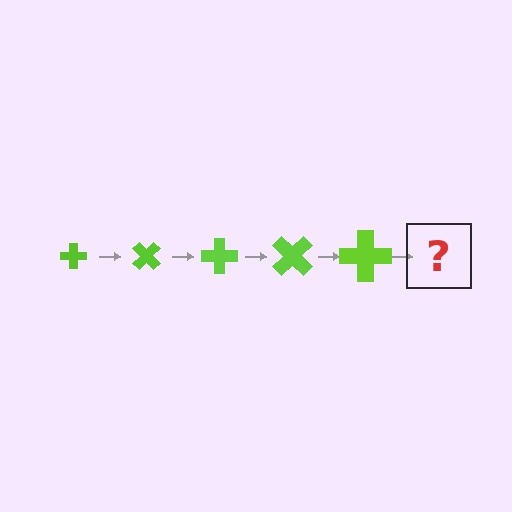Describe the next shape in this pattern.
It should be a cross, larger than the previous one and rotated 225 degrees from the start.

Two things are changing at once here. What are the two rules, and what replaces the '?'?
The two rules are that the cross grows larger each step and it rotates 45 degrees each step. The '?' should be a cross, larger than the previous one and rotated 225 degrees from the start.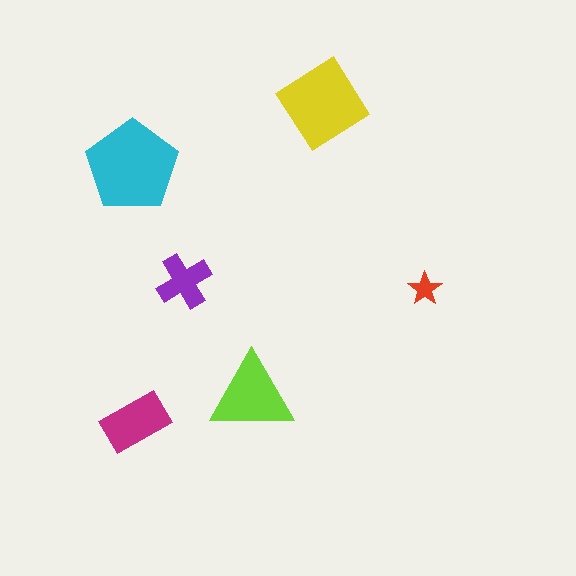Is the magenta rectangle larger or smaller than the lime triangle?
Smaller.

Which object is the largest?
The cyan pentagon.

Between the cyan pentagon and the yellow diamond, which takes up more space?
The cyan pentagon.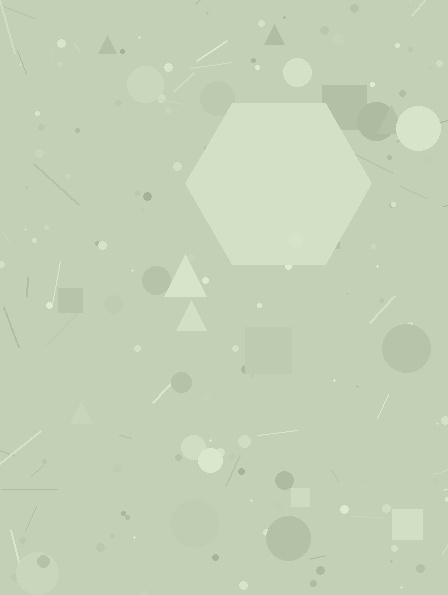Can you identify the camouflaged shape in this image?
The camouflaged shape is a hexagon.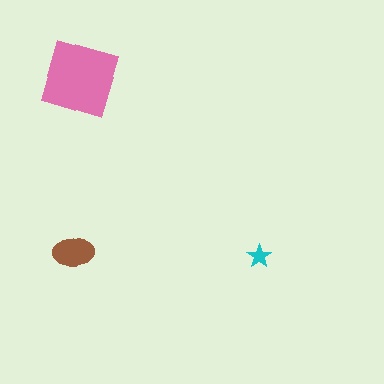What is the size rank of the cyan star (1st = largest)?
3rd.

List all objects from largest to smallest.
The pink diamond, the brown ellipse, the cyan star.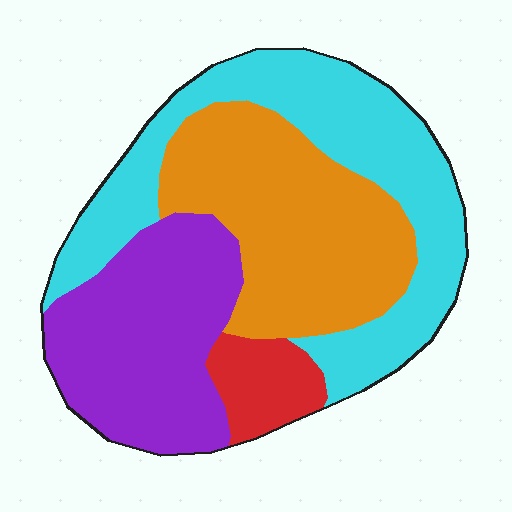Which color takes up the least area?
Red, at roughly 5%.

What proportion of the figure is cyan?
Cyan takes up about one third (1/3) of the figure.